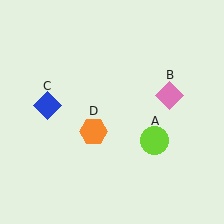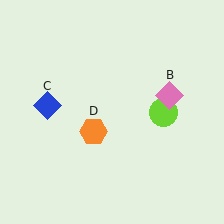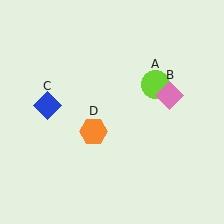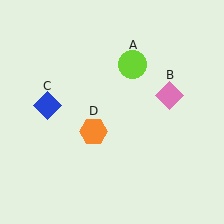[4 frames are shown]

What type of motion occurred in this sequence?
The lime circle (object A) rotated counterclockwise around the center of the scene.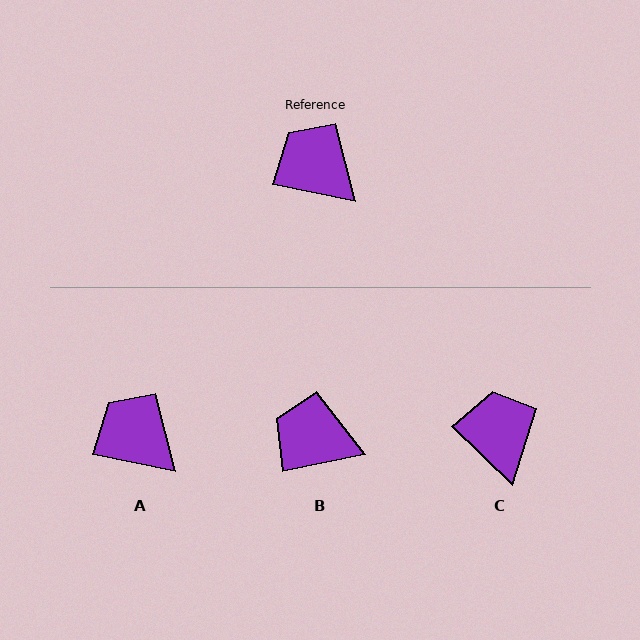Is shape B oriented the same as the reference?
No, it is off by about 24 degrees.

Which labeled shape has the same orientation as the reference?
A.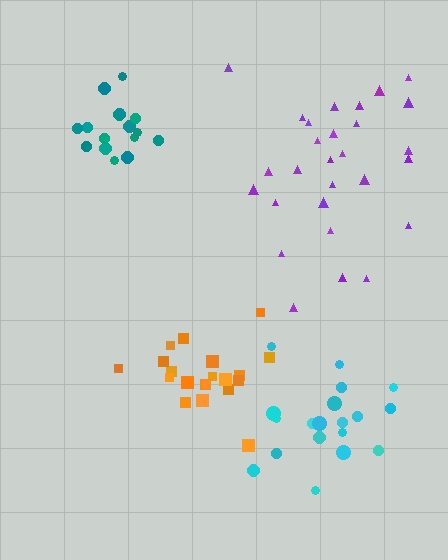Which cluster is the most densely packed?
Orange.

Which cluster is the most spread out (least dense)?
Cyan.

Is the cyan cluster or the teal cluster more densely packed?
Teal.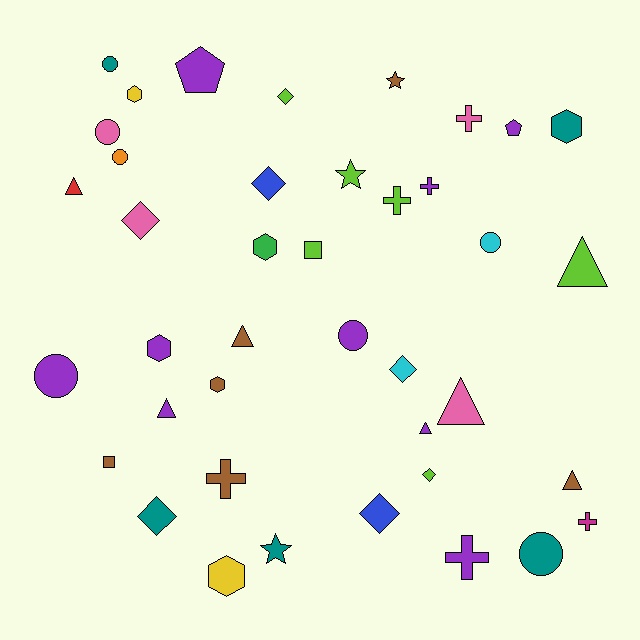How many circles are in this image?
There are 7 circles.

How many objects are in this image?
There are 40 objects.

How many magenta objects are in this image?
There is 1 magenta object.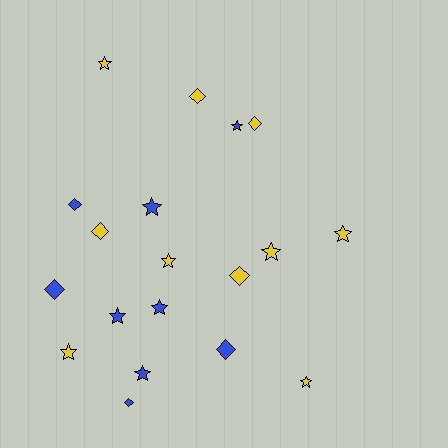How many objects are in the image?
There are 19 objects.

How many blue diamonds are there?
There are 4 blue diamonds.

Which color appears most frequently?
Yellow, with 10 objects.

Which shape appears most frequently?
Star, with 11 objects.